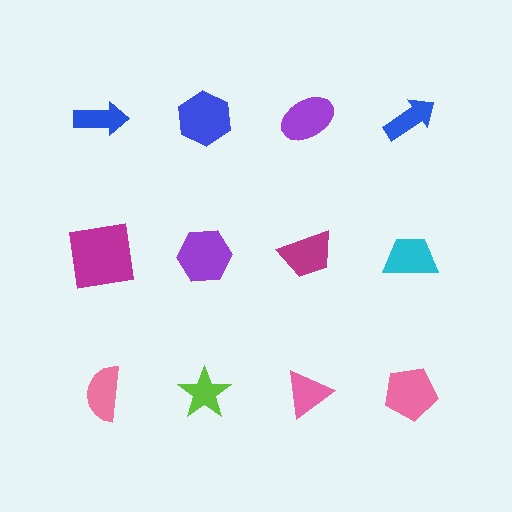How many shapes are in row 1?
4 shapes.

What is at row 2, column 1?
A magenta square.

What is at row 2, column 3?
A magenta trapezoid.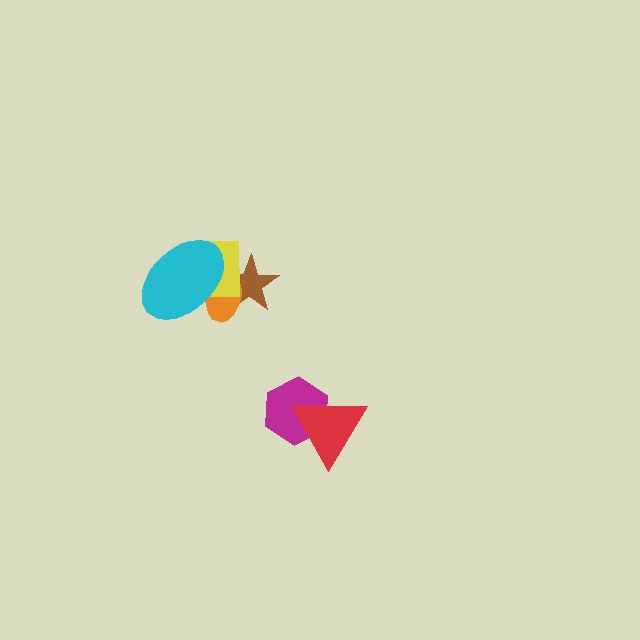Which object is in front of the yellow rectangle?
The cyan ellipse is in front of the yellow rectangle.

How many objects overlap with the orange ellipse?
3 objects overlap with the orange ellipse.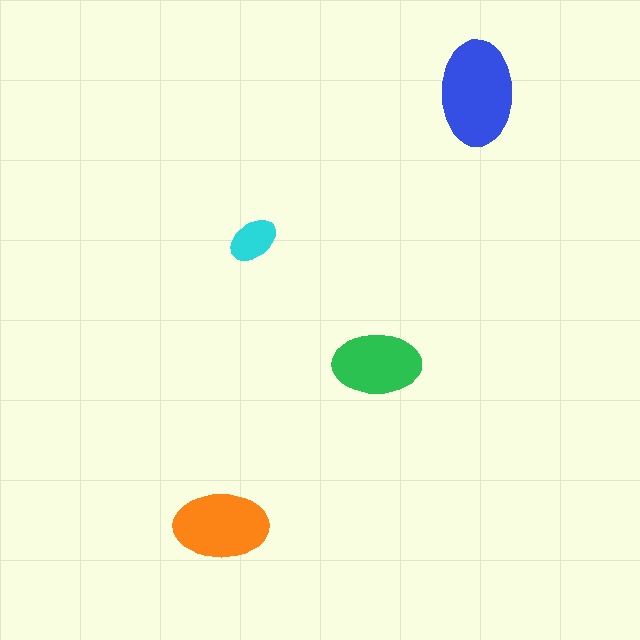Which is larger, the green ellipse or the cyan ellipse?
The green one.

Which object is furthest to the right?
The blue ellipse is rightmost.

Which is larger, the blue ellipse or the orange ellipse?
The blue one.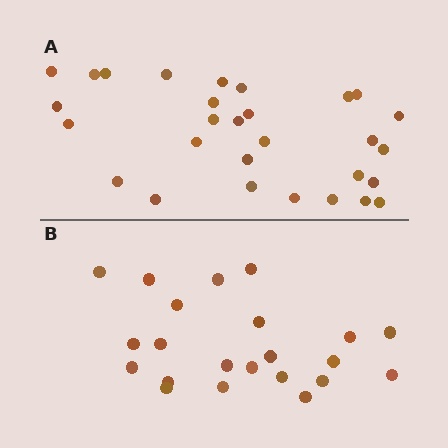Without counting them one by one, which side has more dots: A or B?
Region A (the top region) has more dots.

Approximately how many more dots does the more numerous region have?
Region A has roughly 8 or so more dots than region B.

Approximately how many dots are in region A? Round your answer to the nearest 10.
About 30 dots. (The exact count is 29, which rounds to 30.)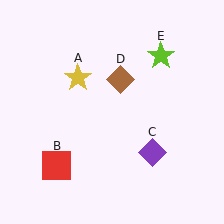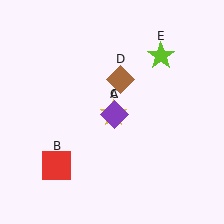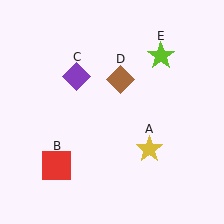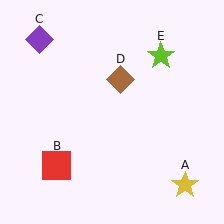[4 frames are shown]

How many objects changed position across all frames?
2 objects changed position: yellow star (object A), purple diamond (object C).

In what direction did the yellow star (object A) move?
The yellow star (object A) moved down and to the right.